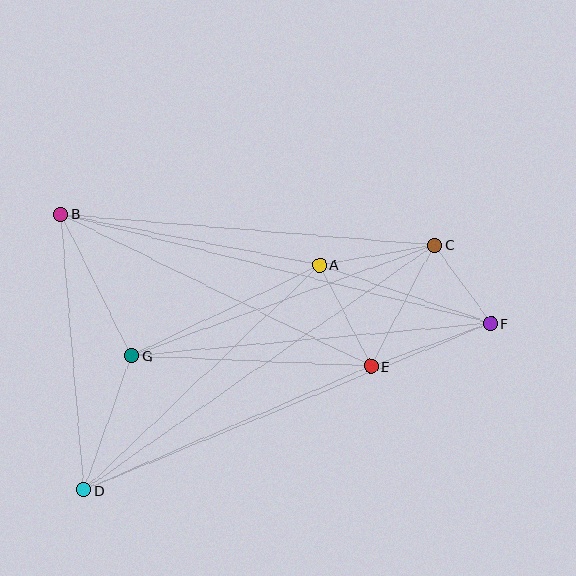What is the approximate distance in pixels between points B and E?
The distance between B and E is approximately 345 pixels.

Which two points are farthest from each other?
Points B and F are farthest from each other.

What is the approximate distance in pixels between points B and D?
The distance between B and D is approximately 277 pixels.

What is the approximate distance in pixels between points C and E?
The distance between C and E is approximately 137 pixels.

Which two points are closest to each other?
Points C and F are closest to each other.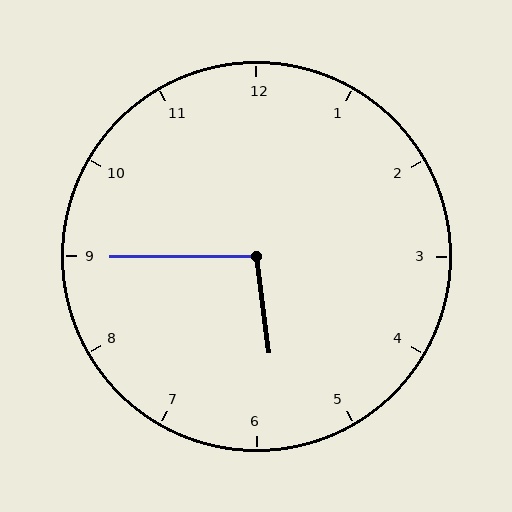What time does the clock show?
5:45.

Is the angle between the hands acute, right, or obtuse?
It is obtuse.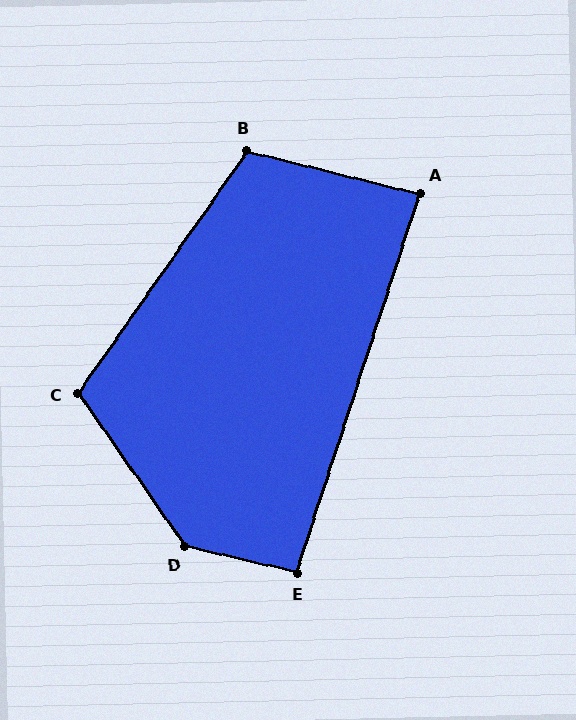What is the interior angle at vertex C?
Approximately 110 degrees (obtuse).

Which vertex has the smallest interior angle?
A, at approximately 86 degrees.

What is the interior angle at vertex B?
Approximately 111 degrees (obtuse).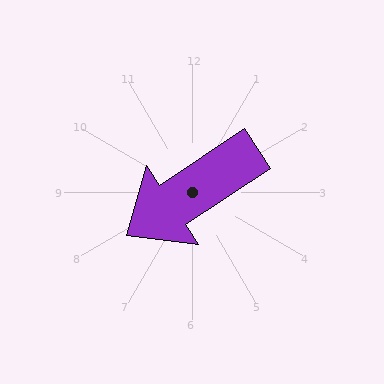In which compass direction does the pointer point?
Southwest.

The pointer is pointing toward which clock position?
Roughly 8 o'clock.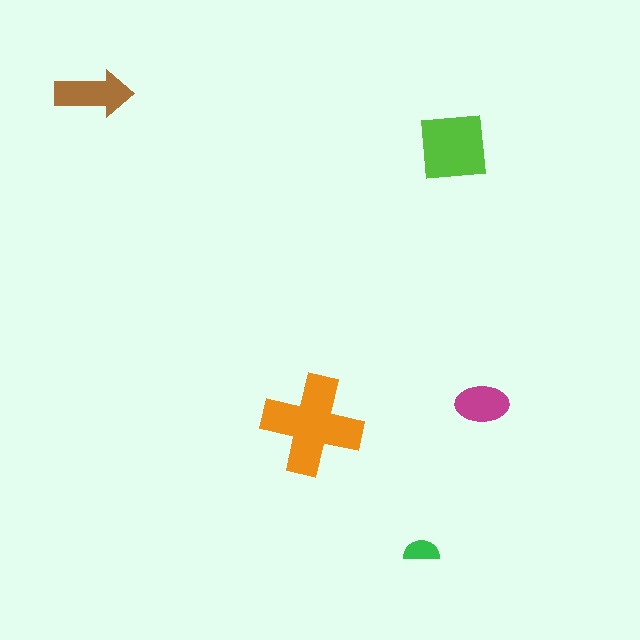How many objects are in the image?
There are 5 objects in the image.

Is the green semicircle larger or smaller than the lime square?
Smaller.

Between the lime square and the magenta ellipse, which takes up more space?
The lime square.